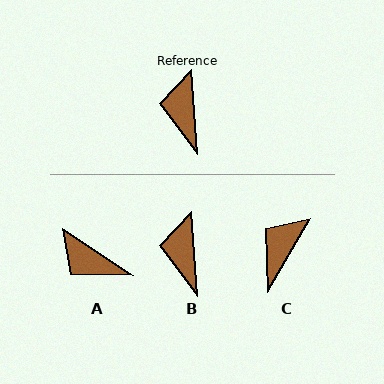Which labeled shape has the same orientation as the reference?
B.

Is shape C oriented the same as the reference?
No, it is off by about 34 degrees.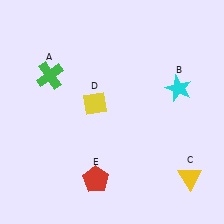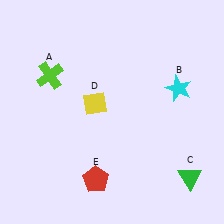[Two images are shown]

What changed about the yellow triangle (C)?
In Image 1, C is yellow. In Image 2, it changed to green.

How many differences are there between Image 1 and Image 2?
There are 2 differences between the two images.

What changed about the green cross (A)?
In Image 1, A is green. In Image 2, it changed to lime.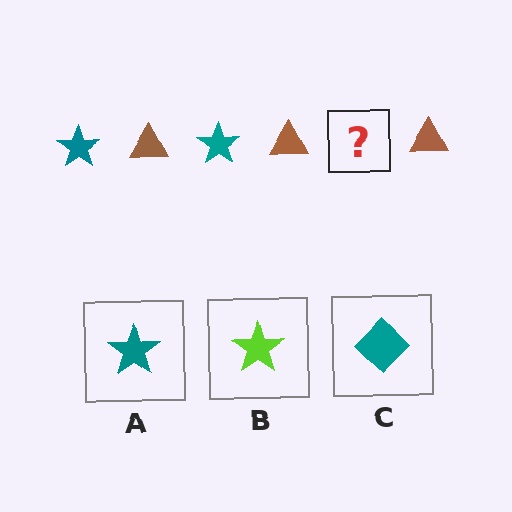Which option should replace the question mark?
Option A.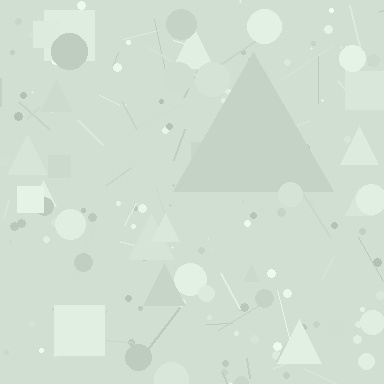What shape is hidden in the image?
A triangle is hidden in the image.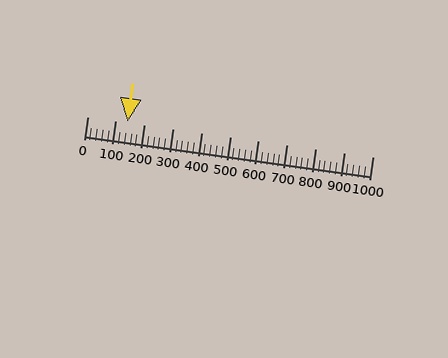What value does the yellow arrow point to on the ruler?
The yellow arrow points to approximately 140.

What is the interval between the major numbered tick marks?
The major tick marks are spaced 100 units apart.